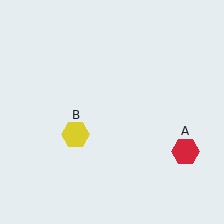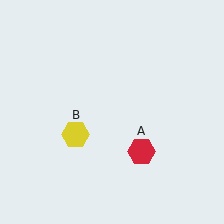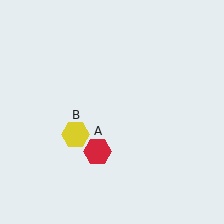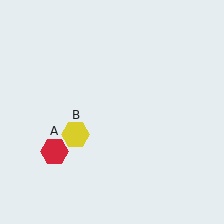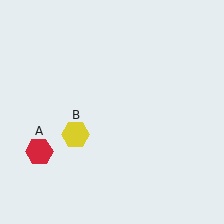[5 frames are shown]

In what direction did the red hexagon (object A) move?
The red hexagon (object A) moved left.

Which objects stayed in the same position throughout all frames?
Yellow hexagon (object B) remained stationary.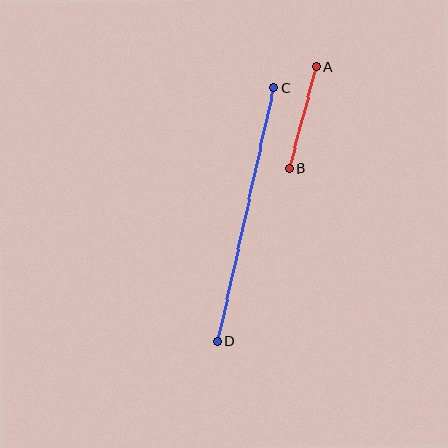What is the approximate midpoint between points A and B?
The midpoint is at approximately (303, 118) pixels.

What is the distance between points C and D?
The distance is approximately 260 pixels.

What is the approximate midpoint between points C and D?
The midpoint is at approximately (246, 215) pixels.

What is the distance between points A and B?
The distance is approximately 105 pixels.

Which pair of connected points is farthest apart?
Points C and D are farthest apart.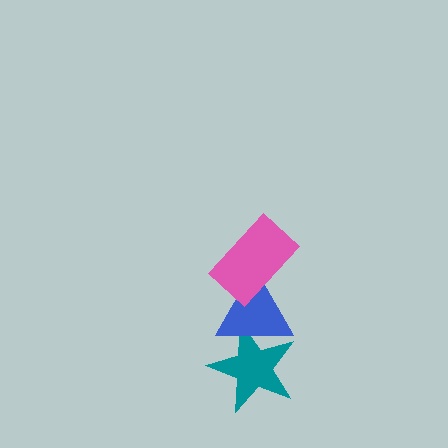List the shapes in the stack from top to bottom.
From top to bottom: the pink rectangle, the blue triangle, the teal star.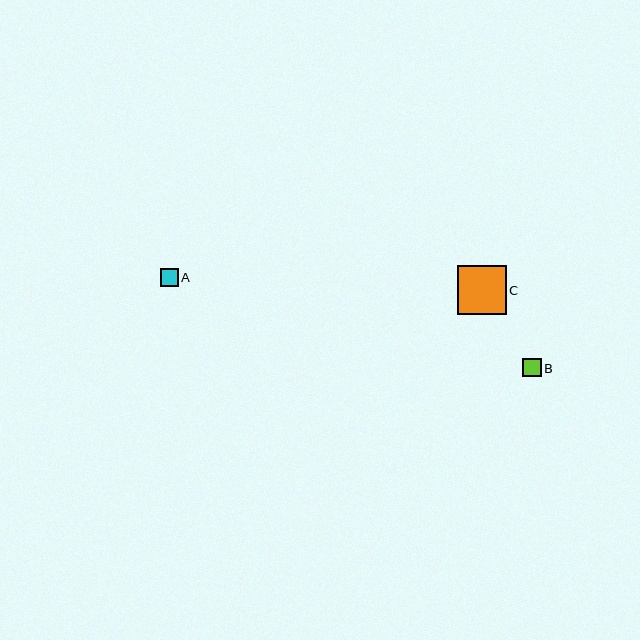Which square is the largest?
Square C is the largest with a size of approximately 48 pixels.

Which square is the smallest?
Square A is the smallest with a size of approximately 18 pixels.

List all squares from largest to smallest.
From largest to smallest: C, B, A.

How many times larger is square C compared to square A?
Square C is approximately 2.7 times the size of square A.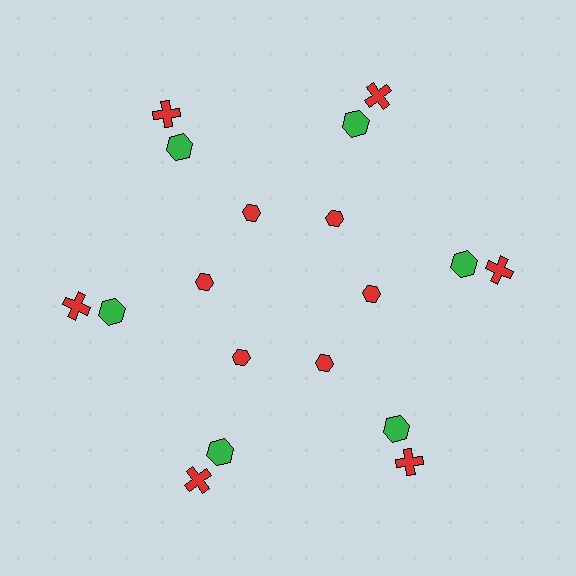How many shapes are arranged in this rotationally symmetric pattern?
There are 18 shapes, arranged in 6 groups of 3.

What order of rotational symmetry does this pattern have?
This pattern has 6-fold rotational symmetry.